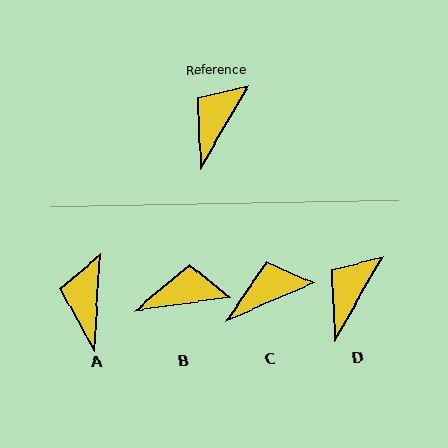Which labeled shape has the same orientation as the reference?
D.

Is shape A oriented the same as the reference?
No, it is off by about 27 degrees.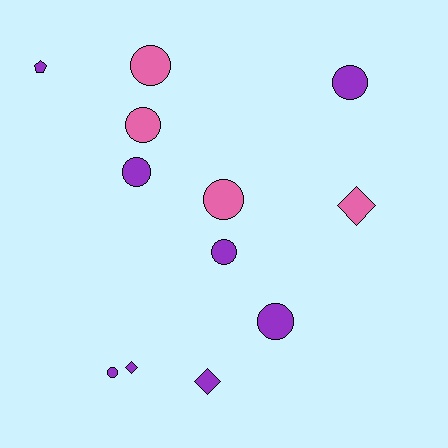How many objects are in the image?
There are 12 objects.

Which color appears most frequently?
Purple, with 8 objects.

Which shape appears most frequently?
Circle, with 8 objects.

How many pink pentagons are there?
There are no pink pentagons.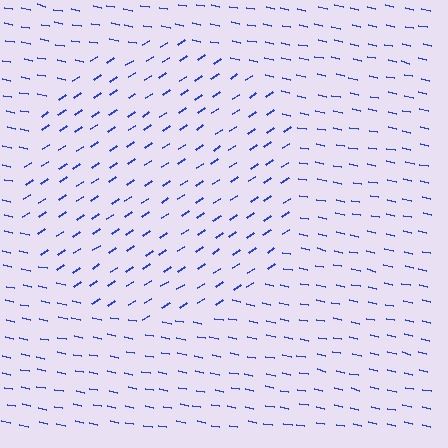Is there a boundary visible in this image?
Yes, there is a texture boundary formed by a change in line orientation.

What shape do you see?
I see a circle.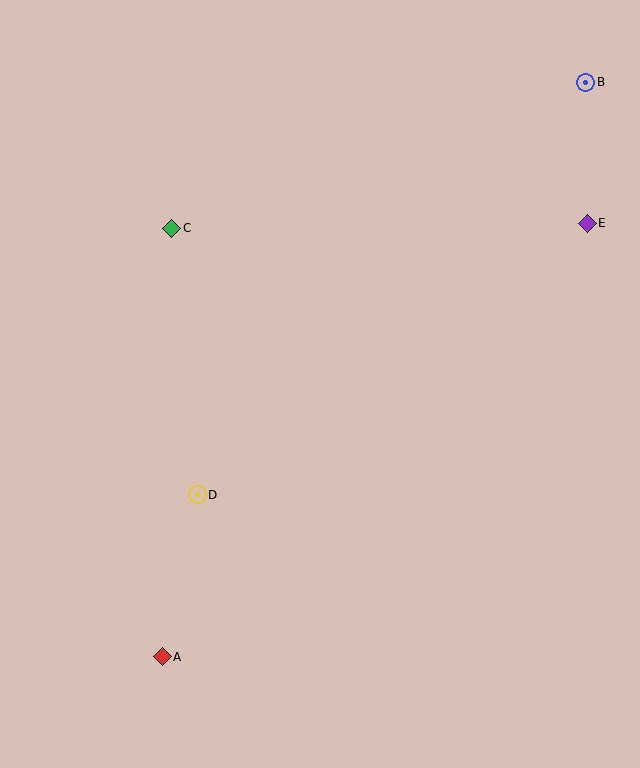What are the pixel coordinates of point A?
Point A is at (162, 657).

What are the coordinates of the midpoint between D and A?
The midpoint between D and A is at (180, 576).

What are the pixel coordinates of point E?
Point E is at (587, 223).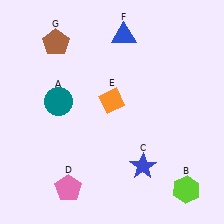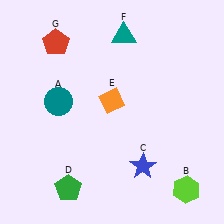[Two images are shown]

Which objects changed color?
D changed from pink to green. F changed from blue to teal. G changed from brown to red.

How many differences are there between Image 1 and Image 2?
There are 3 differences between the two images.